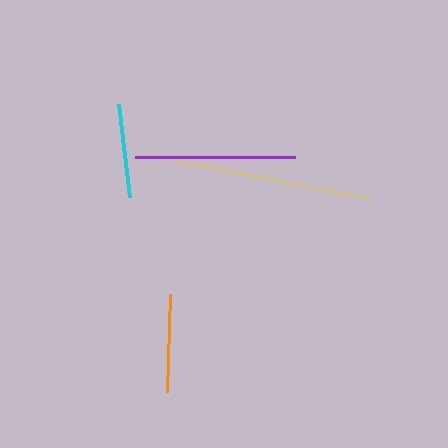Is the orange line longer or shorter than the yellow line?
The yellow line is longer than the orange line.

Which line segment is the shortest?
The cyan line is the shortest at approximately 93 pixels.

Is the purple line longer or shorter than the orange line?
The purple line is longer than the orange line.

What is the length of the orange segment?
The orange segment is approximately 97 pixels long.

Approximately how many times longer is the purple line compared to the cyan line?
The purple line is approximately 1.7 times the length of the cyan line.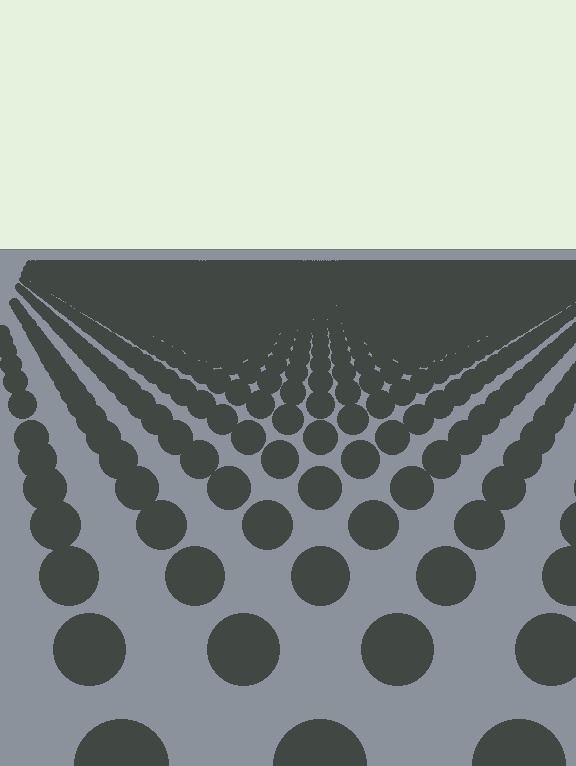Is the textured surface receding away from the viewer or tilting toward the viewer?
The surface is receding away from the viewer. Texture elements get smaller and denser toward the top.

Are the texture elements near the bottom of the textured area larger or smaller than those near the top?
Larger. Near the bottom, elements are closer to the viewer and appear at a bigger on-screen size.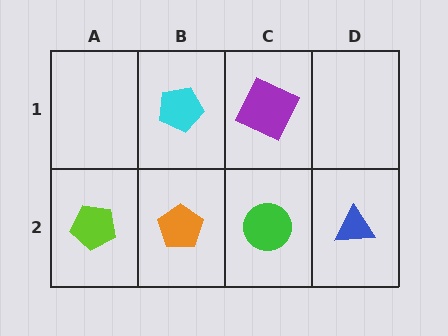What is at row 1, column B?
A cyan pentagon.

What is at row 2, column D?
A blue triangle.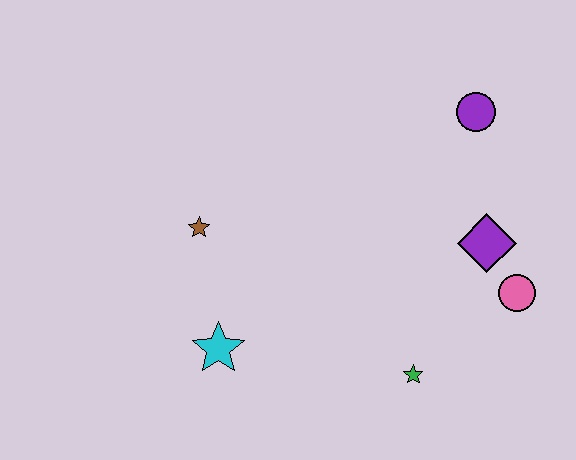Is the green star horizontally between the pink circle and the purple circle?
No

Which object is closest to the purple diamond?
The pink circle is closest to the purple diamond.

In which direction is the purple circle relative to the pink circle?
The purple circle is above the pink circle.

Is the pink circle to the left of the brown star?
No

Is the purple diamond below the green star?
No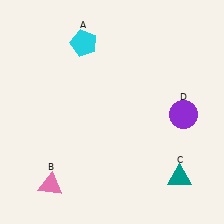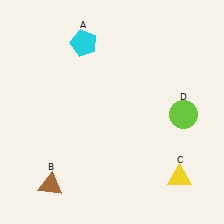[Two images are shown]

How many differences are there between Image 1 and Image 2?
There are 3 differences between the two images.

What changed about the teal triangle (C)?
In Image 1, C is teal. In Image 2, it changed to yellow.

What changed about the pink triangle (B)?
In Image 1, B is pink. In Image 2, it changed to brown.